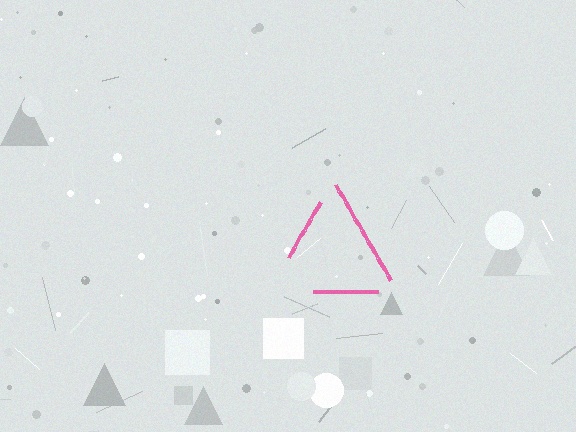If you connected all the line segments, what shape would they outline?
They would outline a triangle.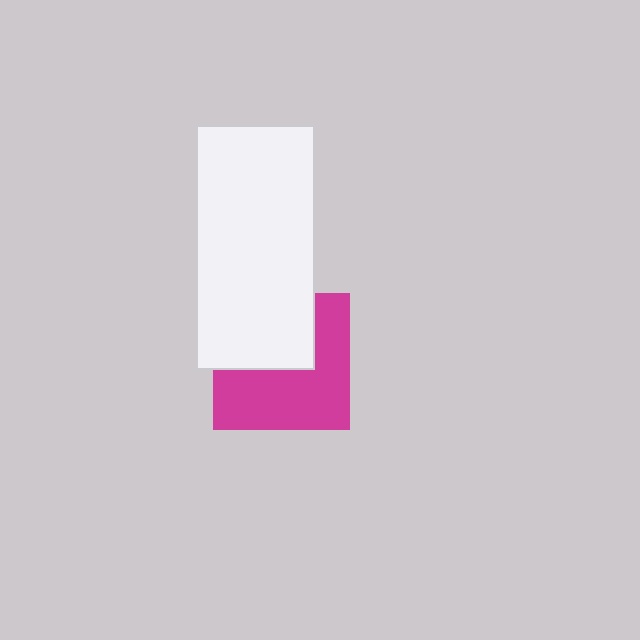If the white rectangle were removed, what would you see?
You would see the complete magenta square.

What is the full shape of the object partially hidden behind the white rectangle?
The partially hidden object is a magenta square.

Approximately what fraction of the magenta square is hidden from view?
Roughly 42% of the magenta square is hidden behind the white rectangle.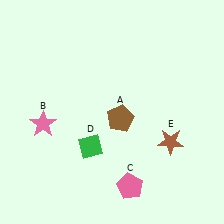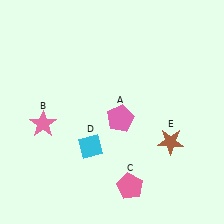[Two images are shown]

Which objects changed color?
A changed from brown to pink. D changed from green to cyan.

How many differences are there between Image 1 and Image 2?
There are 2 differences between the two images.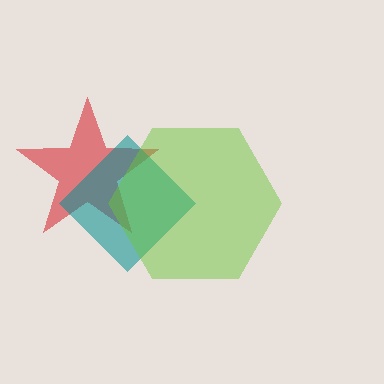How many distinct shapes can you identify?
There are 3 distinct shapes: a red star, a teal diamond, a lime hexagon.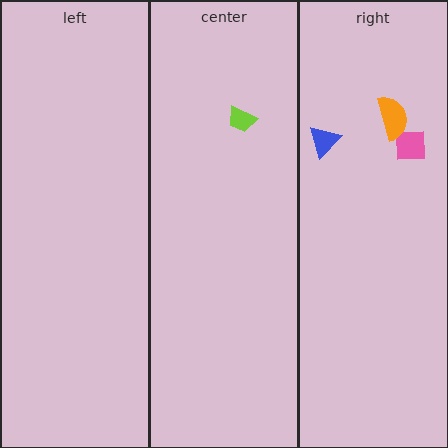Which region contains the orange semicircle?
The right region.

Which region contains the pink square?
The right region.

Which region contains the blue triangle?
The right region.